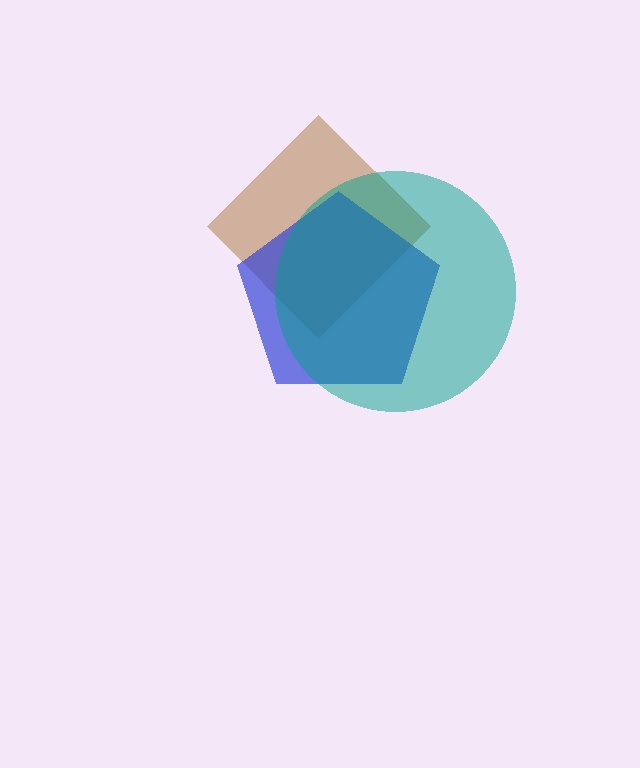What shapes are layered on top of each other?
The layered shapes are: a brown diamond, a blue pentagon, a teal circle.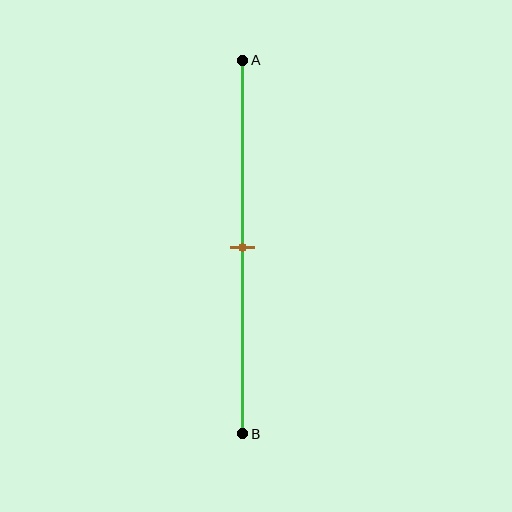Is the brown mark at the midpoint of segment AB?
Yes, the mark is approximately at the midpoint.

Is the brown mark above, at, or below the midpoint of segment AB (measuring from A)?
The brown mark is approximately at the midpoint of segment AB.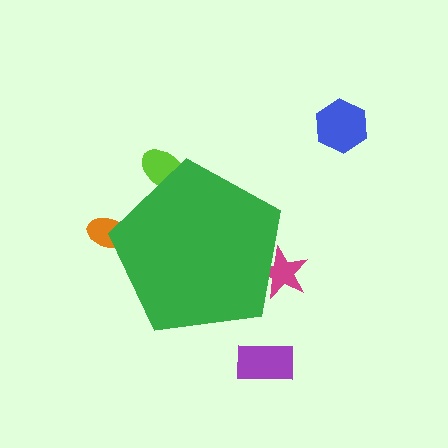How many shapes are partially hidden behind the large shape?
3 shapes are partially hidden.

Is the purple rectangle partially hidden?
No, the purple rectangle is fully visible.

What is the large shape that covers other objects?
A green pentagon.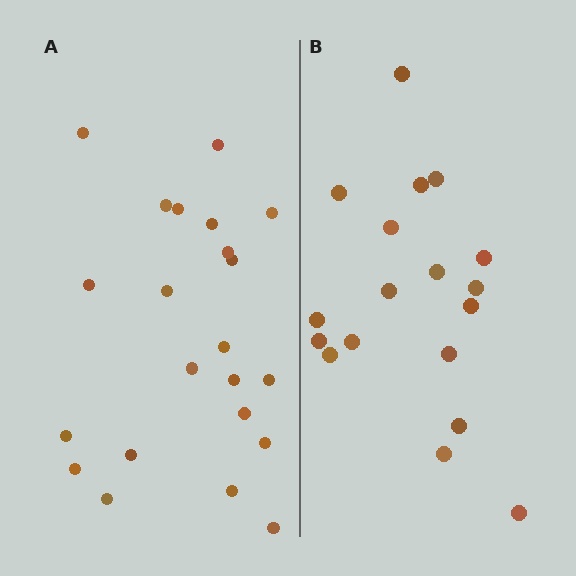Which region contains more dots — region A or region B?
Region A (the left region) has more dots.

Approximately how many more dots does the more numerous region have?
Region A has about 4 more dots than region B.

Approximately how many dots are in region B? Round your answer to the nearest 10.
About 20 dots. (The exact count is 18, which rounds to 20.)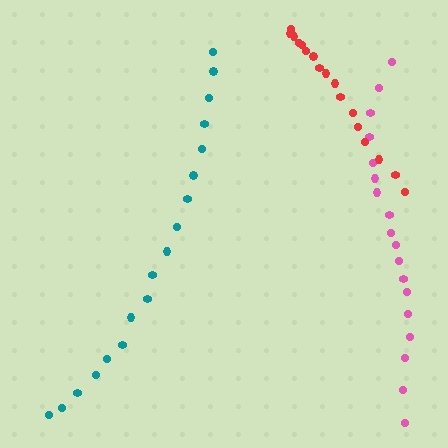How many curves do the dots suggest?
There are 3 distinct paths.